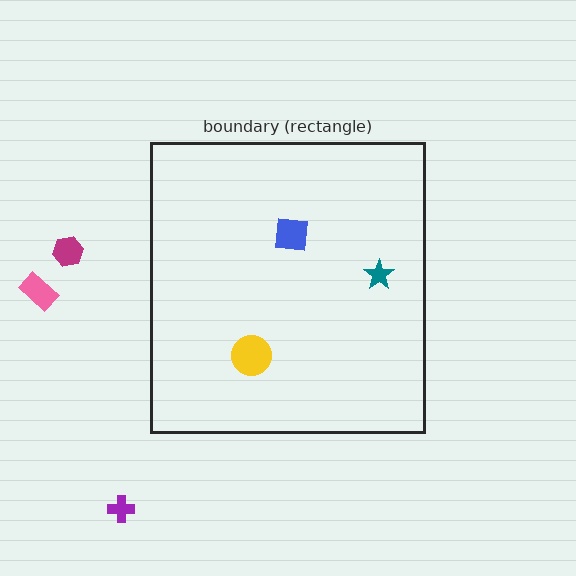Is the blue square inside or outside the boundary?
Inside.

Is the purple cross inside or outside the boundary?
Outside.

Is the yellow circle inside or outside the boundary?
Inside.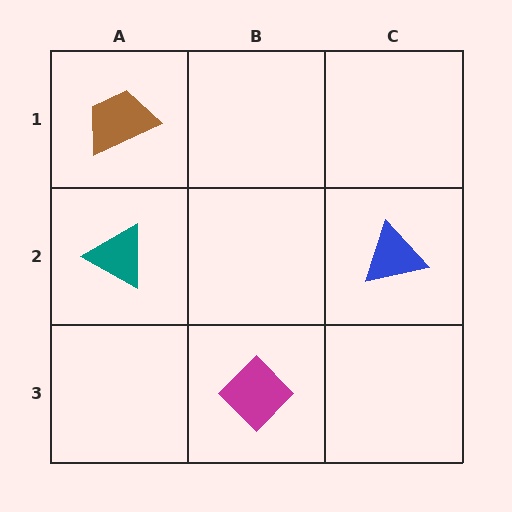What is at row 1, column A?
A brown trapezoid.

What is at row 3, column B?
A magenta diamond.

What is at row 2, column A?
A teal triangle.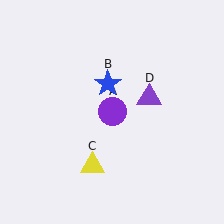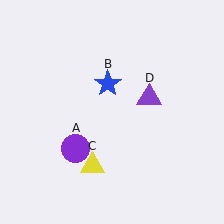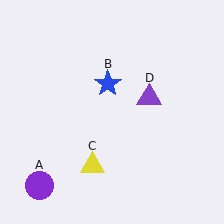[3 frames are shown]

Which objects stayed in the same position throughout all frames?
Blue star (object B) and yellow triangle (object C) and purple triangle (object D) remained stationary.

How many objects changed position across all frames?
1 object changed position: purple circle (object A).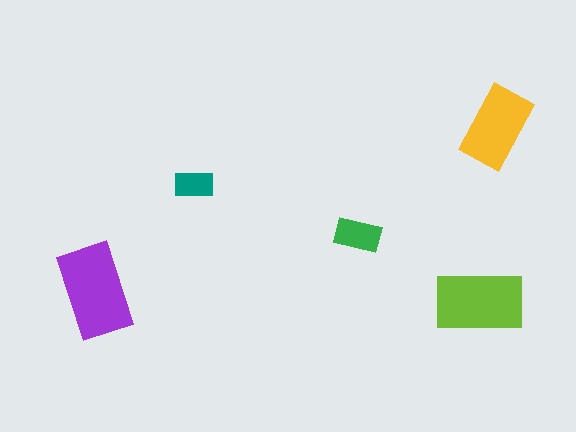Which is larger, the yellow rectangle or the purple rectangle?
The purple one.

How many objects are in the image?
There are 5 objects in the image.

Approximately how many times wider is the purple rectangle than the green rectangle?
About 2 times wider.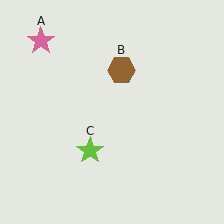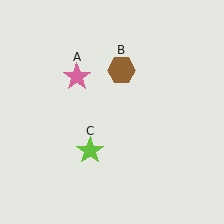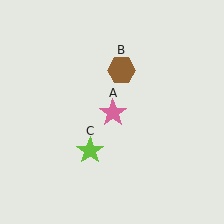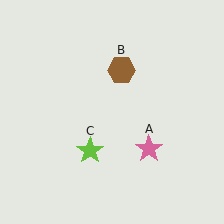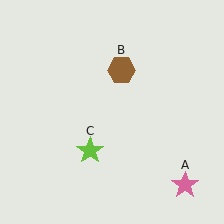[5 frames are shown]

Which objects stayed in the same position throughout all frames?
Brown hexagon (object B) and lime star (object C) remained stationary.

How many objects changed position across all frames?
1 object changed position: pink star (object A).